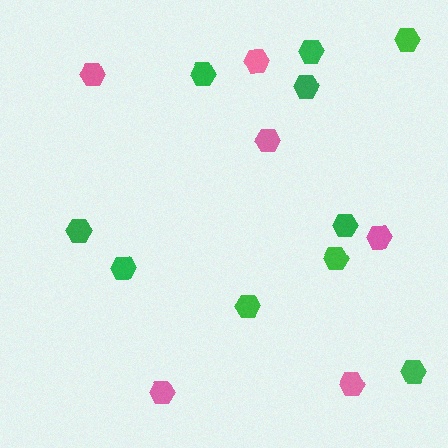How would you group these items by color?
There are 2 groups: one group of green hexagons (10) and one group of pink hexagons (6).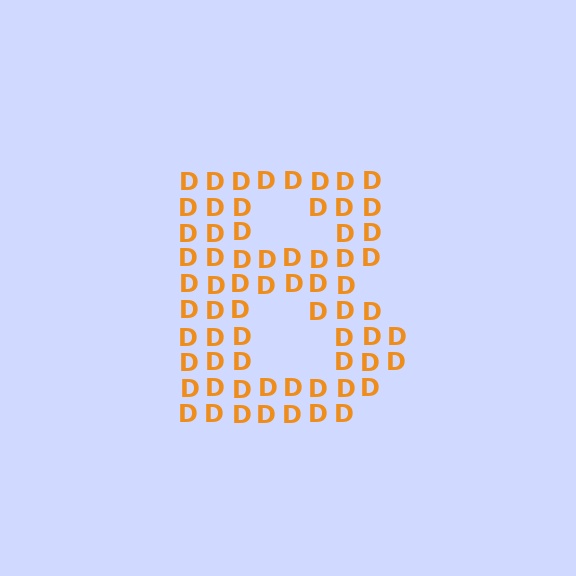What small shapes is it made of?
It is made of small letter D's.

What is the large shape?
The large shape is the letter B.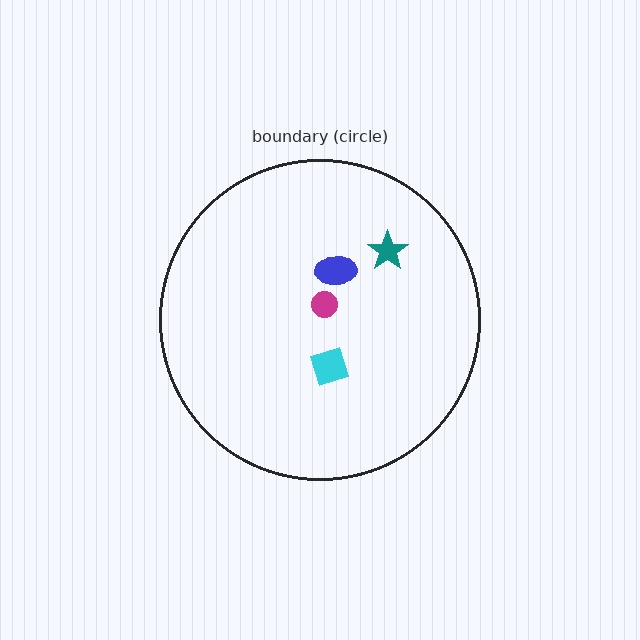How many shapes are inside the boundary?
4 inside, 0 outside.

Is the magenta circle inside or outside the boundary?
Inside.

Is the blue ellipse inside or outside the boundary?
Inside.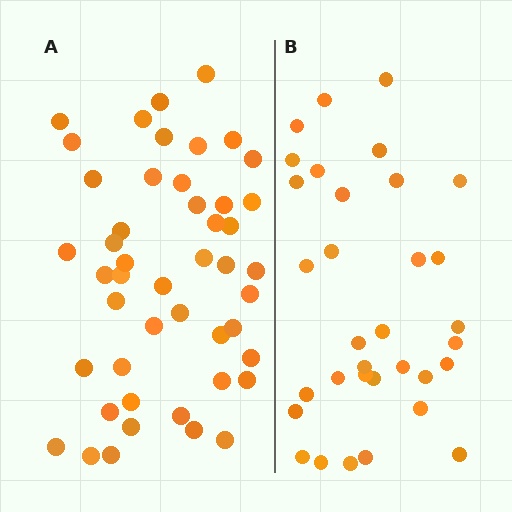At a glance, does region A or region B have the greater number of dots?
Region A (the left region) has more dots.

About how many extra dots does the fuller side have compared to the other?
Region A has approximately 15 more dots than region B.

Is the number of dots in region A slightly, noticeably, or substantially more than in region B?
Region A has noticeably more, but not dramatically so. The ratio is roughly 1.4 to 1.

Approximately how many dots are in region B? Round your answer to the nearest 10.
About 30 dots. (The exact count is 33, which rounds to 30.)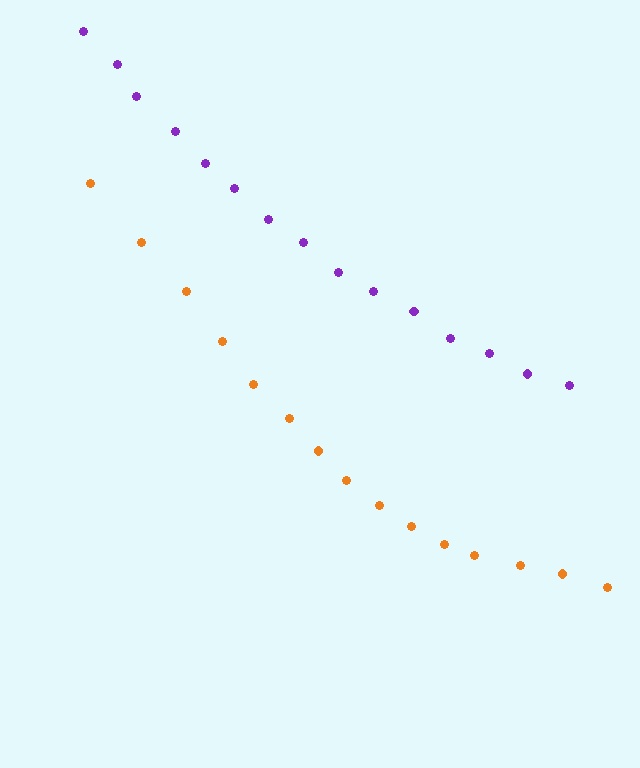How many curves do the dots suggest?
There are 2 distinct paths.